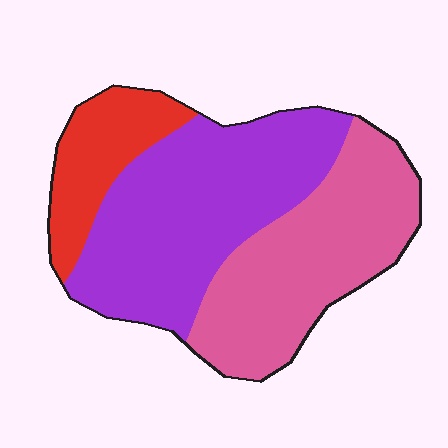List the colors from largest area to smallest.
From largest to smallest: purple, pink, red.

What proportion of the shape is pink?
Pink covers roughly 40% of the shape.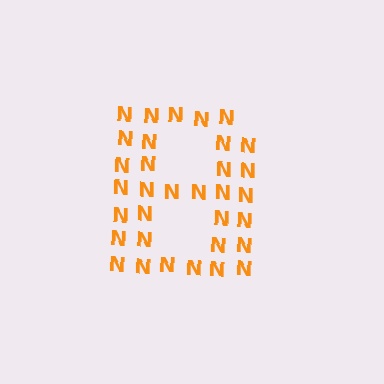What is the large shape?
The large shape is the letter B.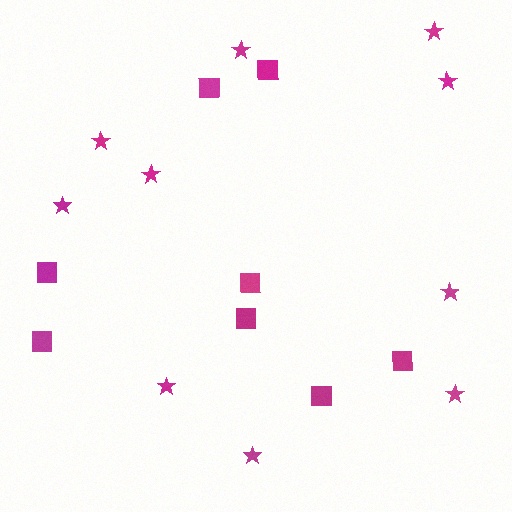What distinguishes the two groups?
There are 2 groups: one group of squares (8) and one group of stars (10).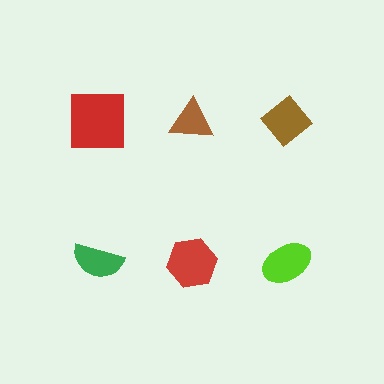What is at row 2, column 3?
A lime ellipse.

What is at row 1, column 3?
A brown diamond.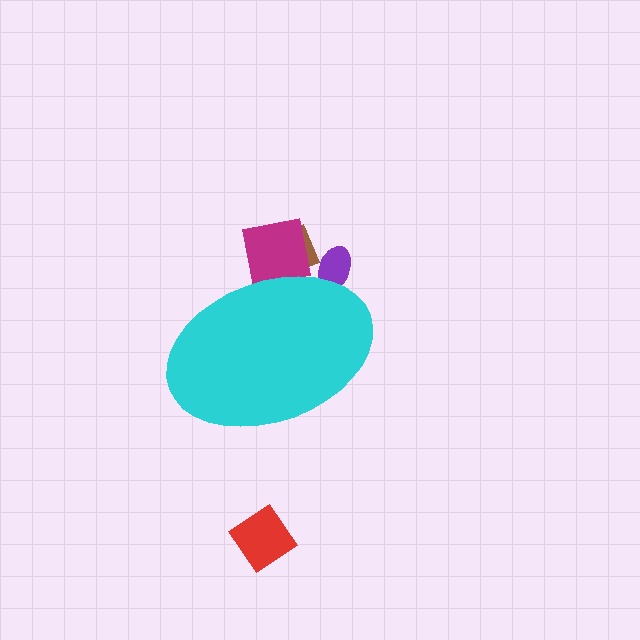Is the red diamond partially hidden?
No, the red diamond is fully visible.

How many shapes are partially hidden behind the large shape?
3 shapes are partially hidden.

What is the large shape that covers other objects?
A cyan ellipse.